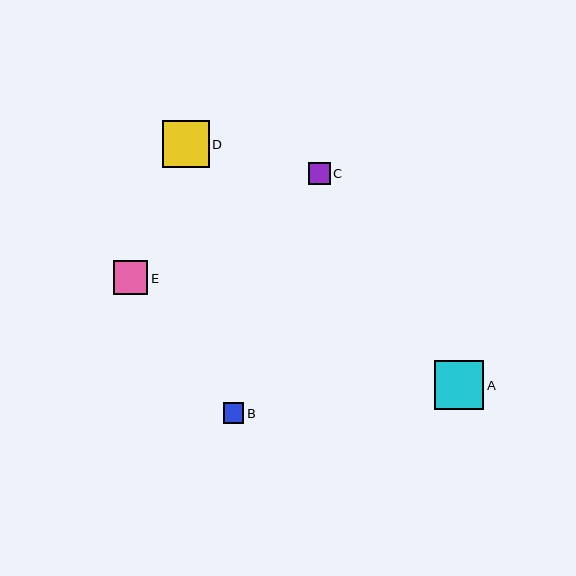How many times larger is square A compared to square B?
Square A is approximately 2.4 times the size of square B.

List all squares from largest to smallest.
From largest to smallest: A, D, E, C, B.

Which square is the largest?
Square A is the largest with a size of approximately 49 pixels.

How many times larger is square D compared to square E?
Square D is approximately 1.4 times the size of square E.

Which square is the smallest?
Square B is the smallest with a size of approximately 21 pixels.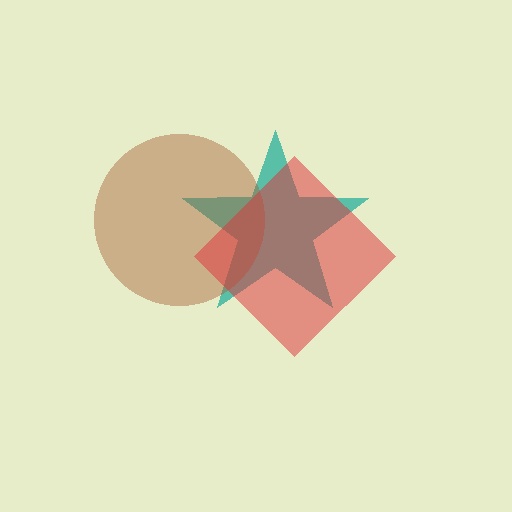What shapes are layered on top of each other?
The layered shapes are: a teal star, a brown circle, a red diamond.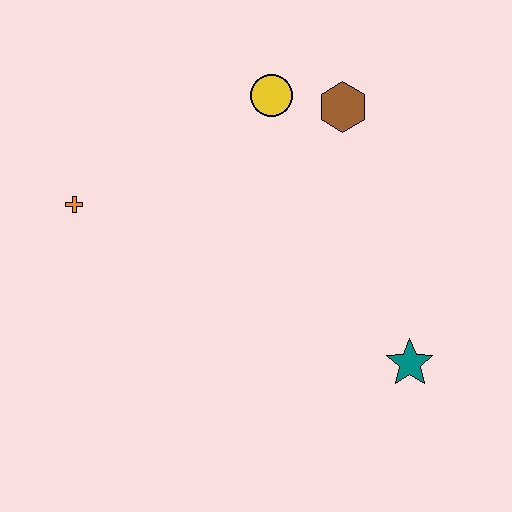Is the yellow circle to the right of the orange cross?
Yes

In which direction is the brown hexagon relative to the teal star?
The brown hexagon is above the teal star.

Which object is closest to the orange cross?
The yellow circle is closest to the orange cross.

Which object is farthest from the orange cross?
The teal star is farthest from the orange cross.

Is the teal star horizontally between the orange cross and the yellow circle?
No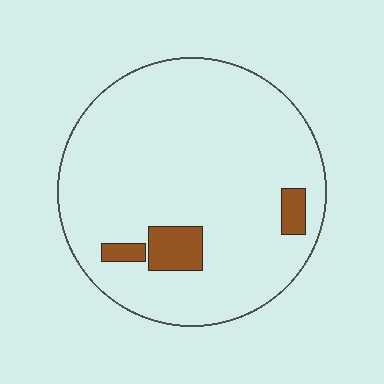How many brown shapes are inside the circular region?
3.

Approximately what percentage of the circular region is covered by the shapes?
Approximately 10%.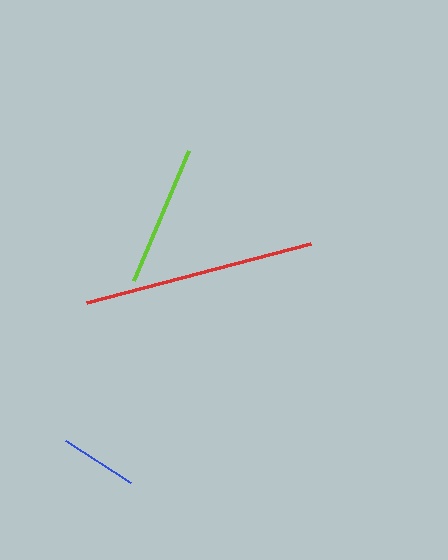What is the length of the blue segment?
The blue segment is approximately 78 pixels long.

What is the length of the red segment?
The red segment is approximately 232 pixels long.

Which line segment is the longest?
The red line is the longest at approximately 232 pixels.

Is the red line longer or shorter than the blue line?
The red line is longer than the blue line.